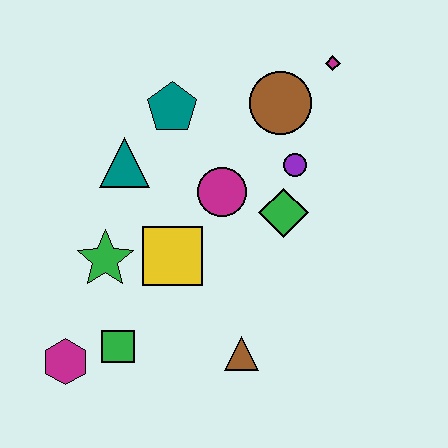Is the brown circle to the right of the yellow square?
Yes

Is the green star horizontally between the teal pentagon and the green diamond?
No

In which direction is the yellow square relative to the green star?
The yellow square is to the right of the green star.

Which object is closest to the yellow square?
The green star is closest to the yellow square.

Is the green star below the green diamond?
Yes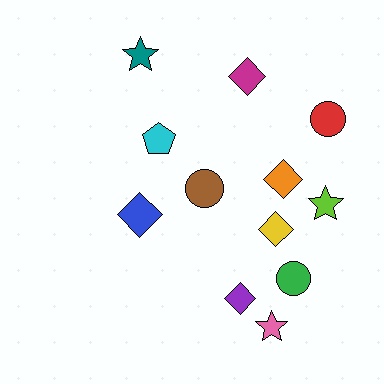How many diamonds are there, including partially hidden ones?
There are 5 diamonds.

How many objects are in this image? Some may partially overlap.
There are 12 objects.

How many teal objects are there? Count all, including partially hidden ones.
There is 1 teal object.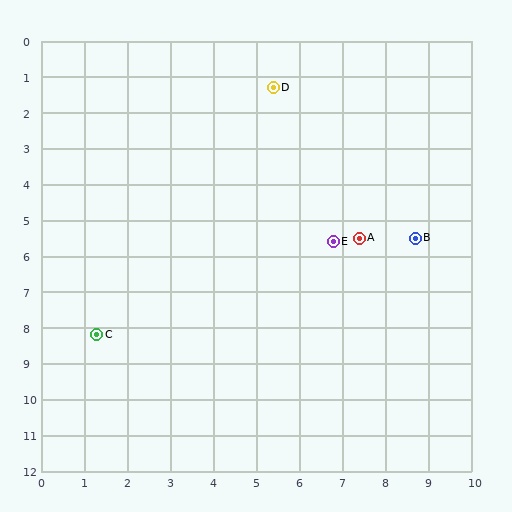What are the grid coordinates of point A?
Point A is at approximately (7.4, 5.5).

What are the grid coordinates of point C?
Point C is at approximately (1.3, 8.2).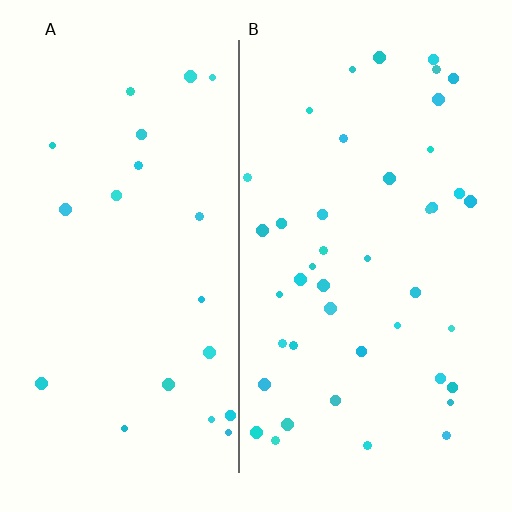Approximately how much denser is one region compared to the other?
Approximately 2.0× — region B over region A.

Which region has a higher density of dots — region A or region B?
B (the right).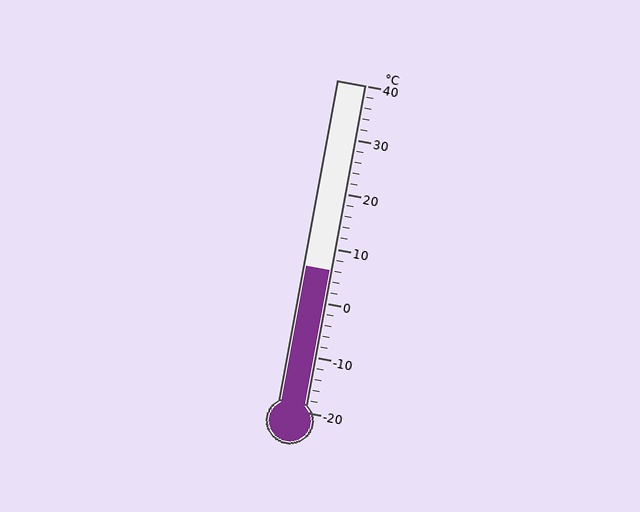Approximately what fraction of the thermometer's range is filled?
The thermometer is filled to approximately 45% of its range.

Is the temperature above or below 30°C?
The temperature is below 30°C.